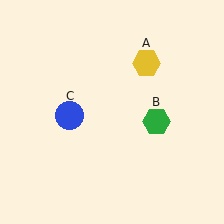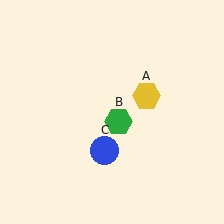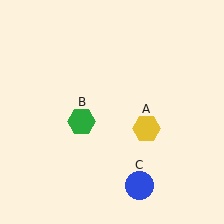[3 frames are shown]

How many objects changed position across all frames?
3 objects changed position: yellow hexagon (object A), green hexagon (object B), blue circle (object C).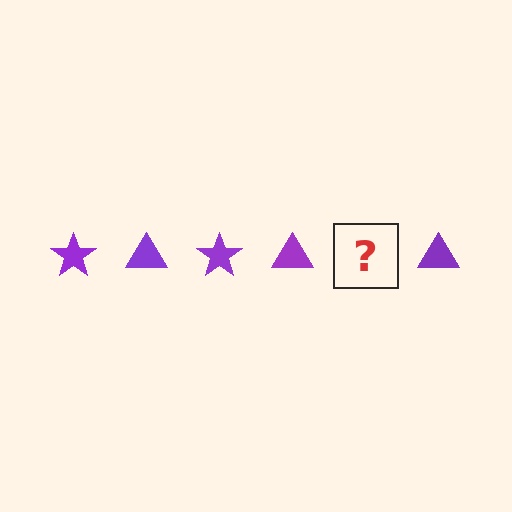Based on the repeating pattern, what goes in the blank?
The blank should be a purple star.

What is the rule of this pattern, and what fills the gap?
The rule is that the pattern cycles through star, triangle shapes in purple. The gap should be filled with a purple star.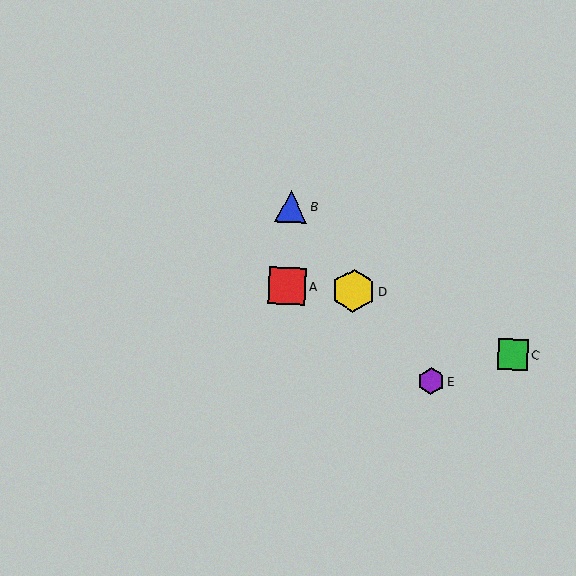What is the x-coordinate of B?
Object B is at x≈291.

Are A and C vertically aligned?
No, A is at x≈287 and C is at x≈513.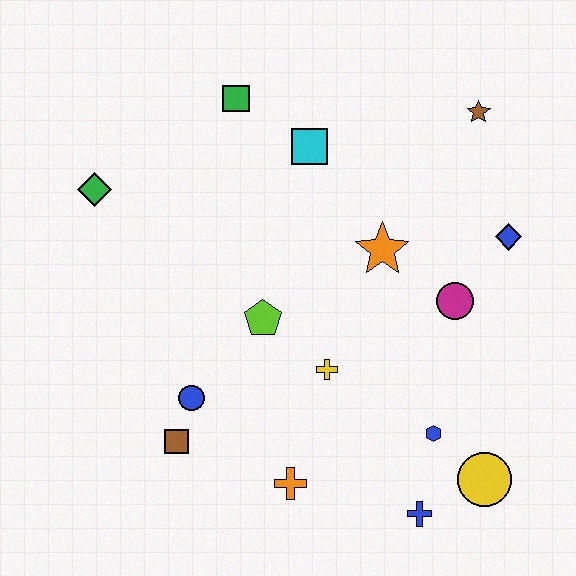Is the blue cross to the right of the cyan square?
Yes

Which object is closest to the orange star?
The magenta circle is closest to the orange star.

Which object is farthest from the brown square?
The brown star is farthest from the brown square.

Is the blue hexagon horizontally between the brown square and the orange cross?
No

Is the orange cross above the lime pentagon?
No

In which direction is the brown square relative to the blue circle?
The brown square is below the blue circle.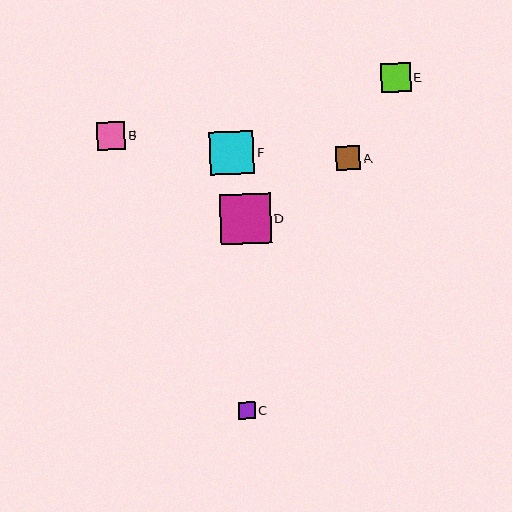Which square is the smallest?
Square C is the smallest with a size of approximately 16 pixels.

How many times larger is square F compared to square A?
Square F is approximately 1.8 times the size of square A.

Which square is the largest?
Square D is the largest with a size of approximately 50 pixels.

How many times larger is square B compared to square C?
Square B is approximately 1.7 times the size of square C.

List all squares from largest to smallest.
From largest to smallest: D, F, E, B, A, C.